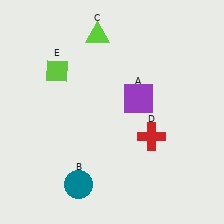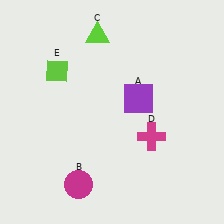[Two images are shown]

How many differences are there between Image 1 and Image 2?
There are 2 differences between the two images.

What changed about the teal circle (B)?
In Image 1, B is teal. In Image 2, it changed to magenta.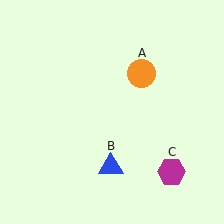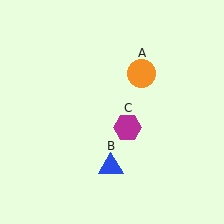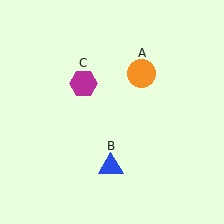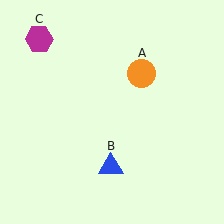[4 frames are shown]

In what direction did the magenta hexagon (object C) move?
The magenta hexagon (object C) moved up and to the left.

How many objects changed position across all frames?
1 object changed position: magenta hexagon (object C).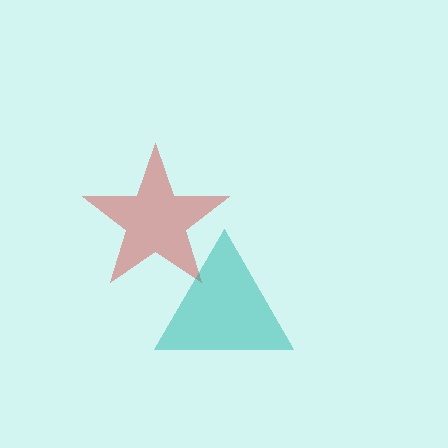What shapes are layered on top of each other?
The layered shapes are: a red star, a teal triangle.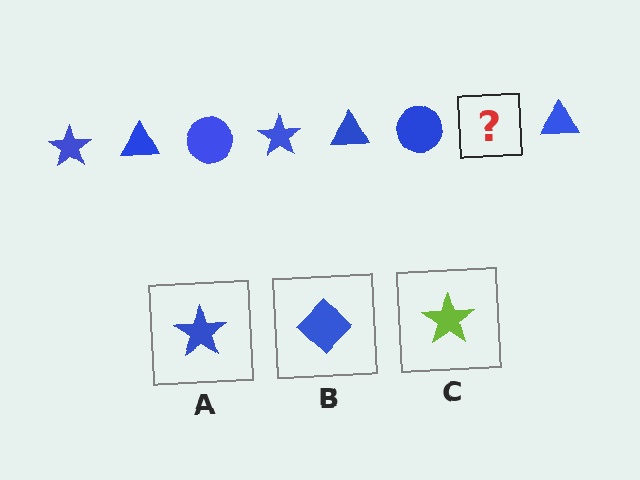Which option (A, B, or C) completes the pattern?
A.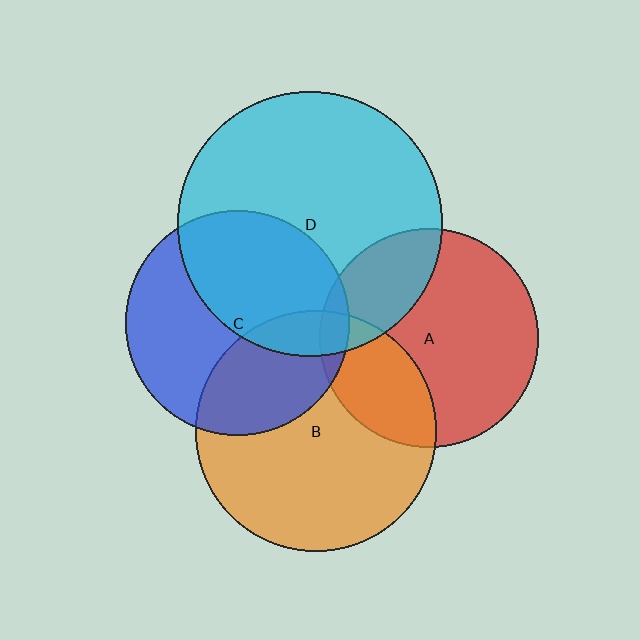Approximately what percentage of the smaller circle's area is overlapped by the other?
Approximately 5%.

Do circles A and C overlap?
Yes.